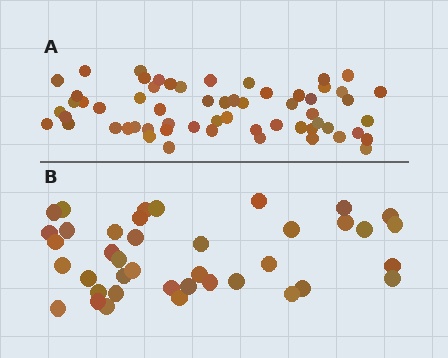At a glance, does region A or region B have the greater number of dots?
Region A (the top region) has more dots.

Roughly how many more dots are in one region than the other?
Region A has approximately 20 more dots than region B.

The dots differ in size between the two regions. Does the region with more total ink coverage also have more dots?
No. Region B has more total ink coverage because its dots are larger, but region A actually contains more individual dots. Total area can be misleading — the number of items is what matters here.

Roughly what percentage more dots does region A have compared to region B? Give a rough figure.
About 50% more.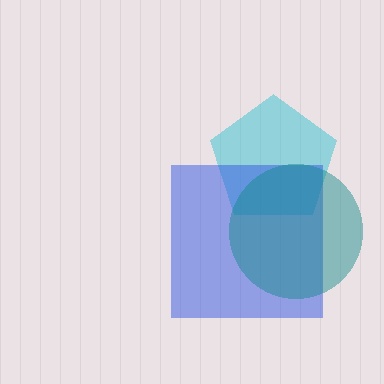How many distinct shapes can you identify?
There are 3 distinct shapes: a cyan pentagon, a blue square, a teal circle.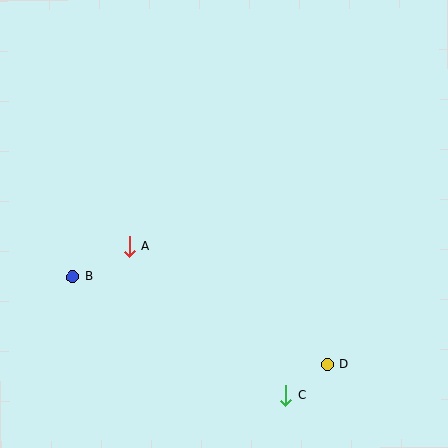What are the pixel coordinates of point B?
Point B is at (73, 277).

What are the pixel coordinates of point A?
Point A is at (129, 247).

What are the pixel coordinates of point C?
Point C is at (285, 395).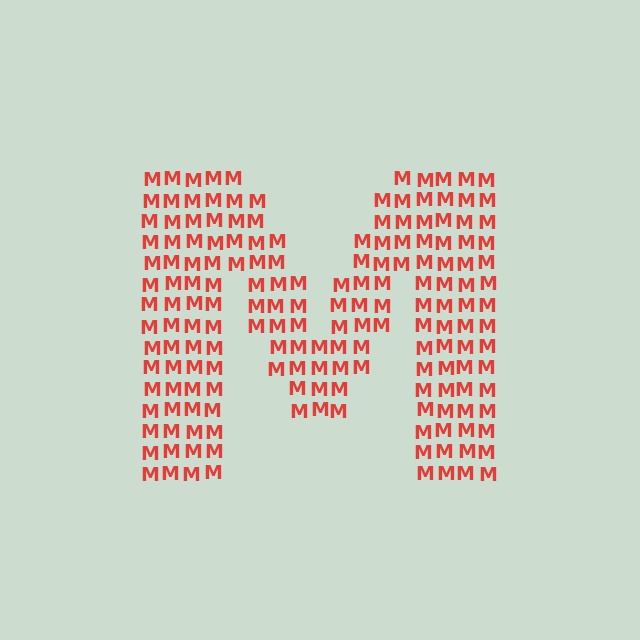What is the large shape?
The large shape is the letter M.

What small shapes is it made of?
It is made of small letter M's.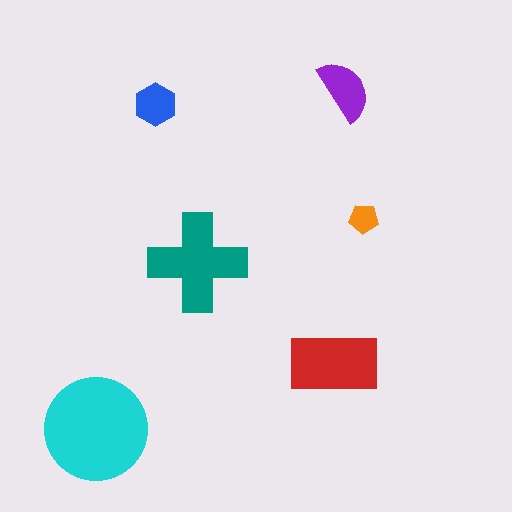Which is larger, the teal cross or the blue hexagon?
The teal cross.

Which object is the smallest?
The orange pentagon.